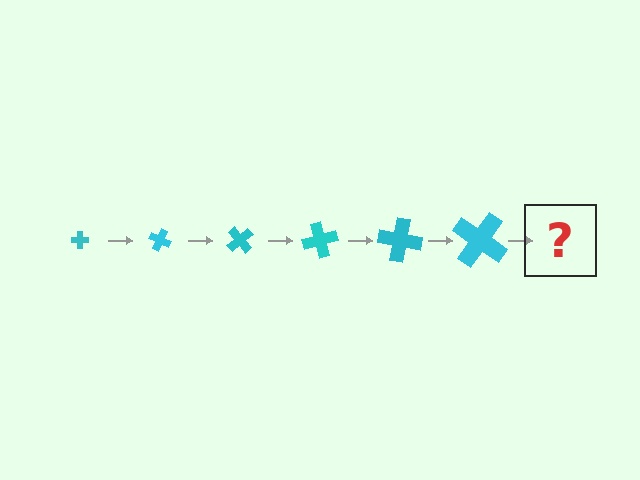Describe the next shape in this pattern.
It should be a cross, larger than the previous one and rotated 150 degrees from the start.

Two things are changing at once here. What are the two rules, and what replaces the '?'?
The two rules are that the cross grows larger each step and it rotates 25 degrees each step. The '?' should be a cross, larger than the previous one and rotated 150 degrees from the start.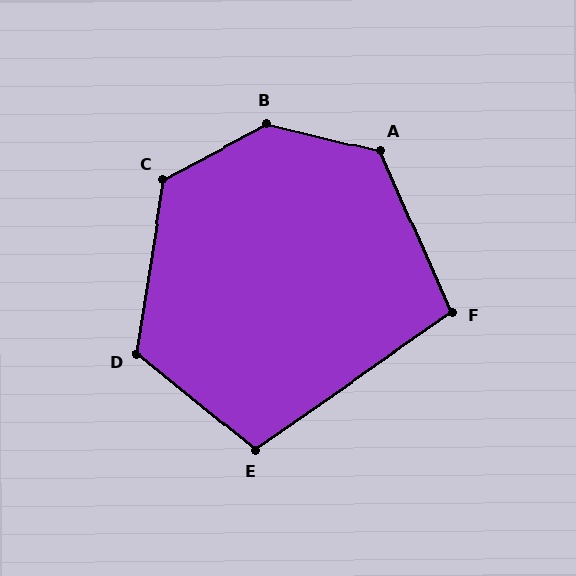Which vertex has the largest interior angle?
B, at approximately 139 degrees.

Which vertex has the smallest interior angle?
F, at approximately 101 degrees.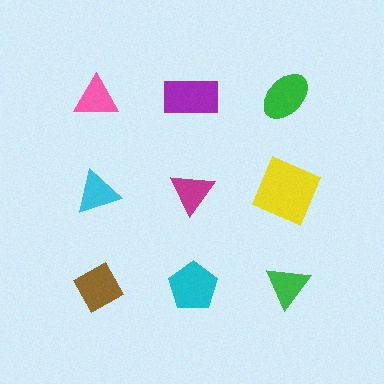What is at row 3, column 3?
A green triangle.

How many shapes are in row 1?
3 shapes.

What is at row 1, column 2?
A purple rectangle.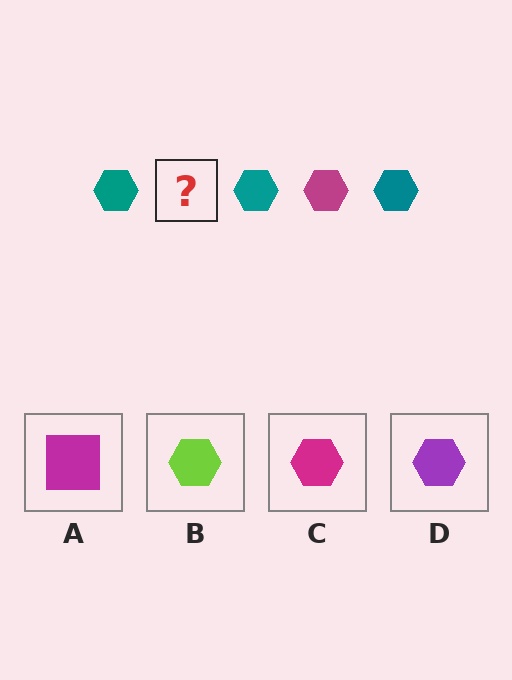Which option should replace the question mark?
Option C.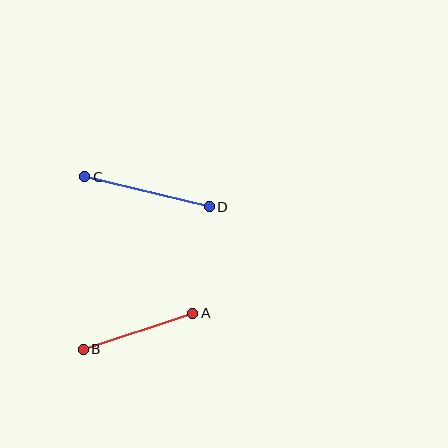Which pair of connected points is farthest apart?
Points C and D are farthest apart.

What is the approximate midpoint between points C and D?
The midpoint is at approximately (147, 192) pixels.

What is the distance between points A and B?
The distance is approximately 115 pixels.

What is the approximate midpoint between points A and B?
The midpoint is at approximately (138, 331) pixels.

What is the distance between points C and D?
The distance is approximately 128 pixels.